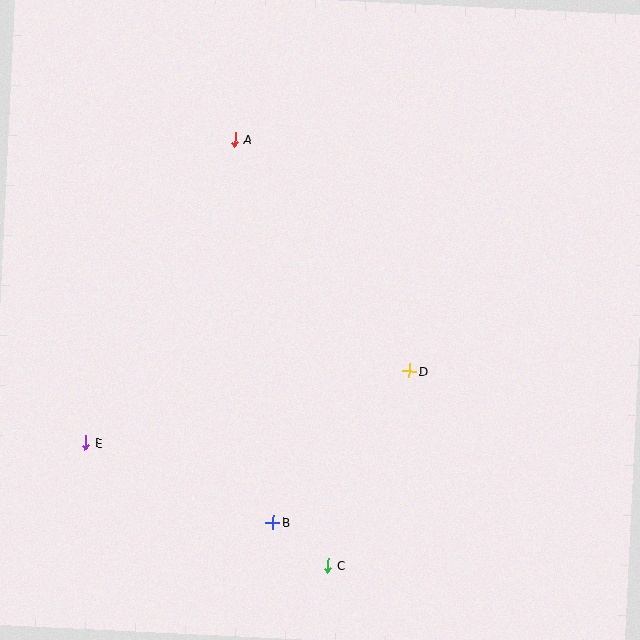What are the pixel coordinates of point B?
Point B is at (273, 522).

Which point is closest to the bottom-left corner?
Point E is closest to the bottom-left corner.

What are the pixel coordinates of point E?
Point E is at (86, 442).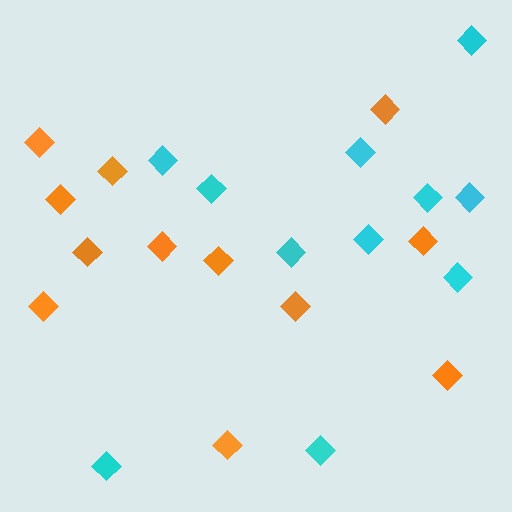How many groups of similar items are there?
There are 2 groups: one group of cyan diamonds (11) and one group of orange diamonds (12).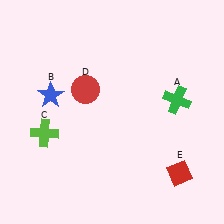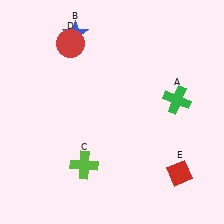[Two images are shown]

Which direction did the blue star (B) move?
The blue star (B) moved up.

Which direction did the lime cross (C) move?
The lime cross (C) moved right.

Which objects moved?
The objects that moved are: the blue star (B), the lime cross (C), the red circle (D).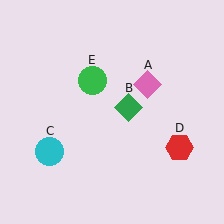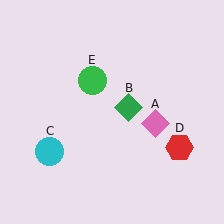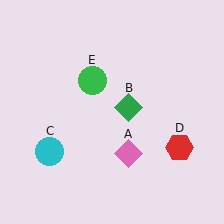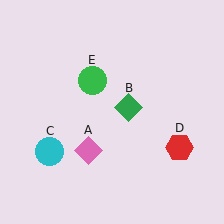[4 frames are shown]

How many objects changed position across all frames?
1 object changed position: pink diamond (object A).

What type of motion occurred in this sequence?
The pink diamond (object A) rotated clockwise around the center of the scene.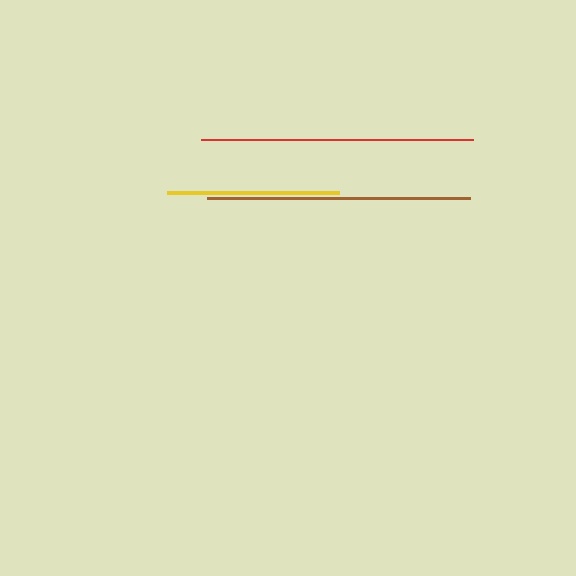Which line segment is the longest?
The red line is the longest at approximately 272 pixels.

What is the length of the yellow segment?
The yellow segment is approximately 173 pixels long.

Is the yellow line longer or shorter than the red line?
The red line is longer than the yellow line.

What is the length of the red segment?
The red segment is approximately 272 pixels long.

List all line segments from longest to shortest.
From longest to shortest: red, brown, yellow.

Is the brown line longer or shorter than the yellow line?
The brown line is longer than the yellow line.